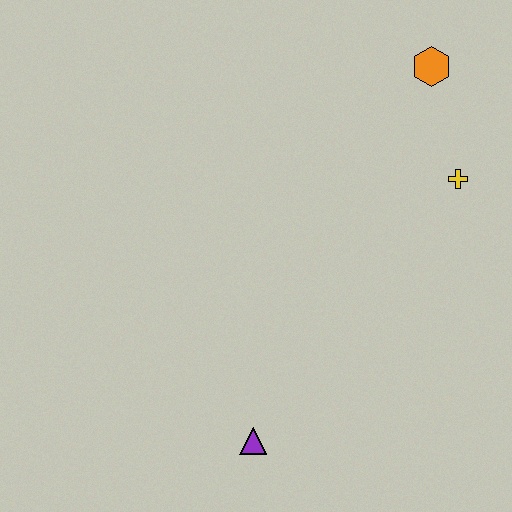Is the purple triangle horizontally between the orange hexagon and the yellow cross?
No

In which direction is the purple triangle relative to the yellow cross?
The purple triangle is below the yellow cross.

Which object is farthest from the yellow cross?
The purple triangle is farthest from the yellow cross.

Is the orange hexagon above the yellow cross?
Yes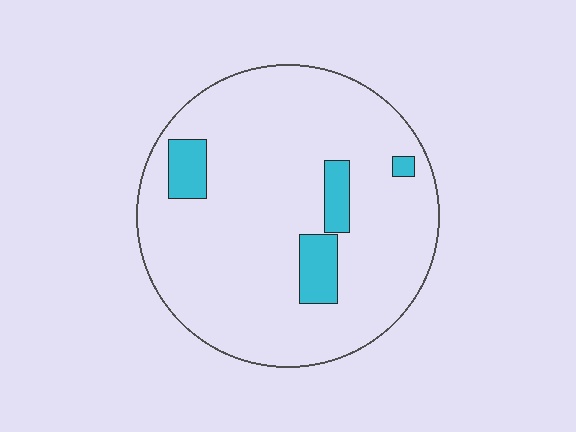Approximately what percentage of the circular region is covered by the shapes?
Approximately 10%.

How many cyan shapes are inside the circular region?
4.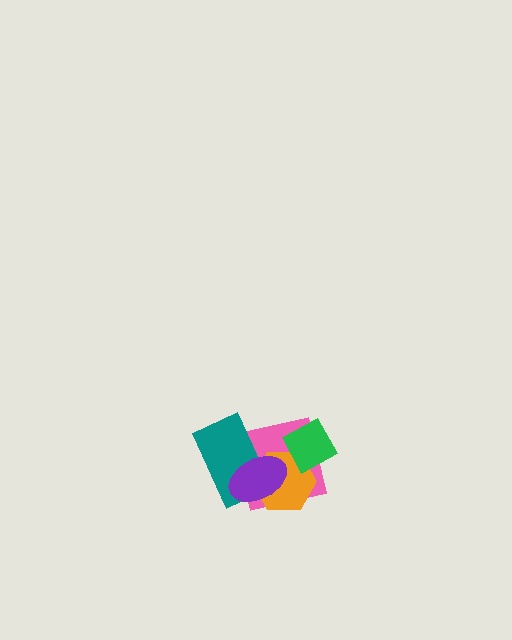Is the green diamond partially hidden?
No, no other shape covers it.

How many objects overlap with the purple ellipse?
3 objects overlap with the purple ellipse.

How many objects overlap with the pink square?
4 objects overlap with the pink square.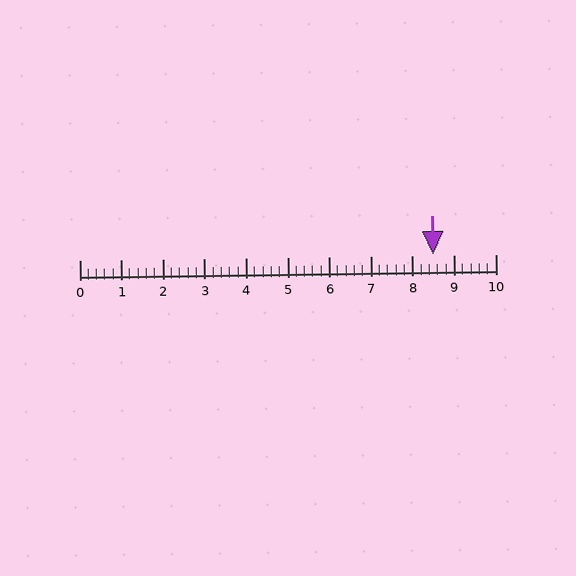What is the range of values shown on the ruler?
The ruler shows values from 0 to 10.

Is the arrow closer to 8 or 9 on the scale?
The arrow is closer to 9.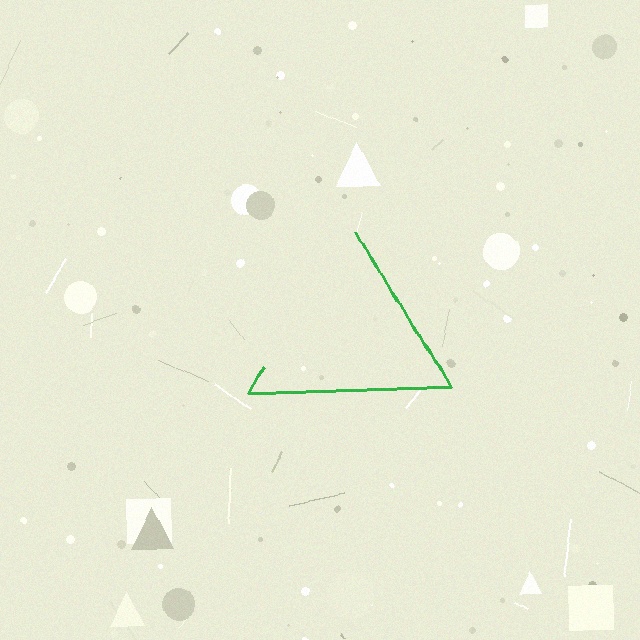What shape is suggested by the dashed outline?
The dashed outline suggests a triangle.